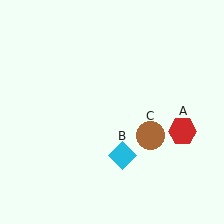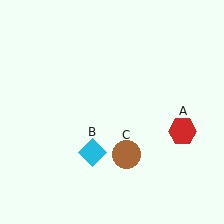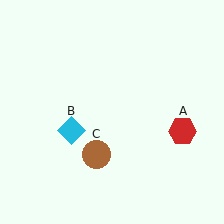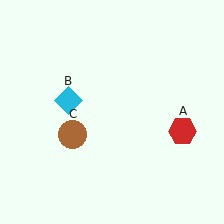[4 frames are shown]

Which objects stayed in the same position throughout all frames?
Red hexagon (object A) remained stationary.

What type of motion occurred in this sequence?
The cyan diamond (object B), brown circle (object C) rotated clockwise around the center of the scene.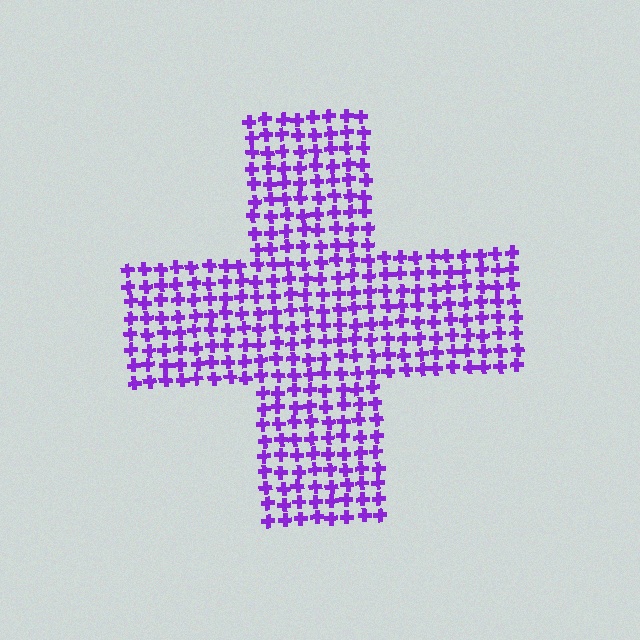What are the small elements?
The small elements are crosses.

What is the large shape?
The large shape is a cross.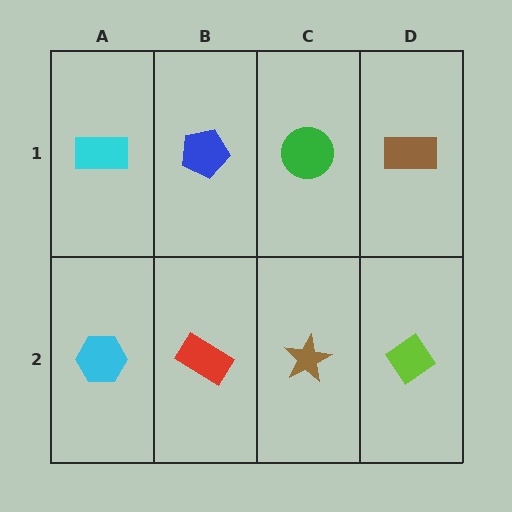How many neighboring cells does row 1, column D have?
2.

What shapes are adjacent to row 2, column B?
A blue pentagon (row 1, column B), a cyan hexagon (row 2, column A), a brown star (row 2, column C).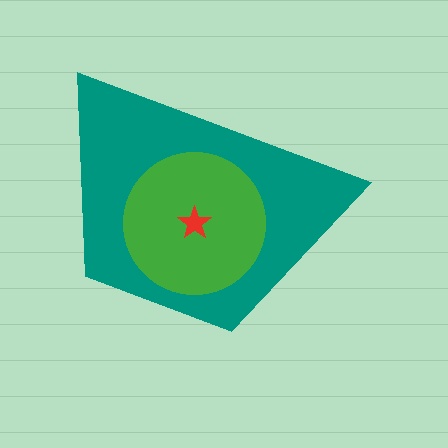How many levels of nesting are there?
3.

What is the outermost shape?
The teal trapezoid.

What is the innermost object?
The red star.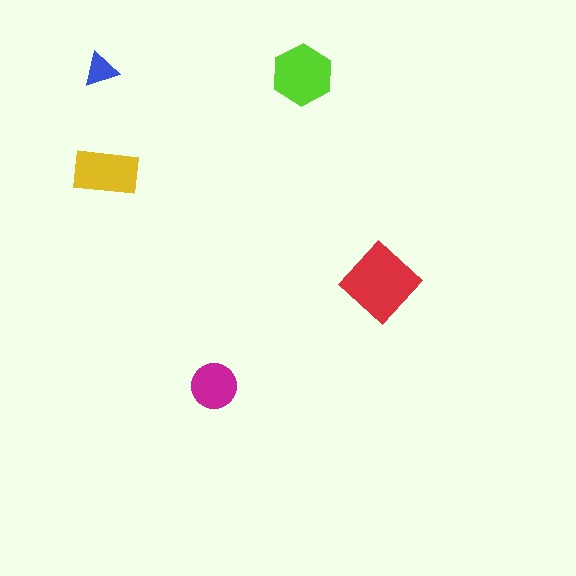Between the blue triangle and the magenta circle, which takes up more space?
The magenta circle.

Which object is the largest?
The red diamond.